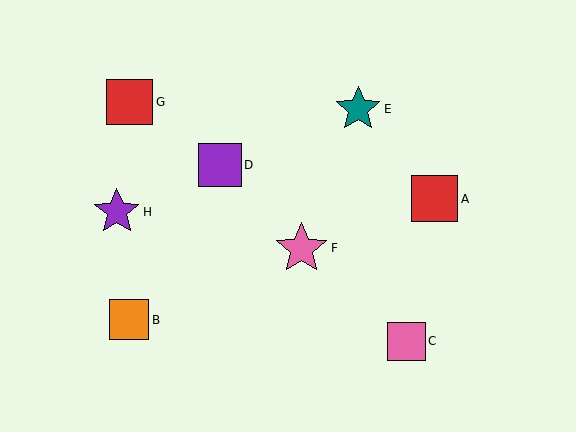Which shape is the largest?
The pink star (labeled F) is the largest.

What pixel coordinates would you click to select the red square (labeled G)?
Click at (130, 102) to select the red square G.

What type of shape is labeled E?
Shape E is a teal star.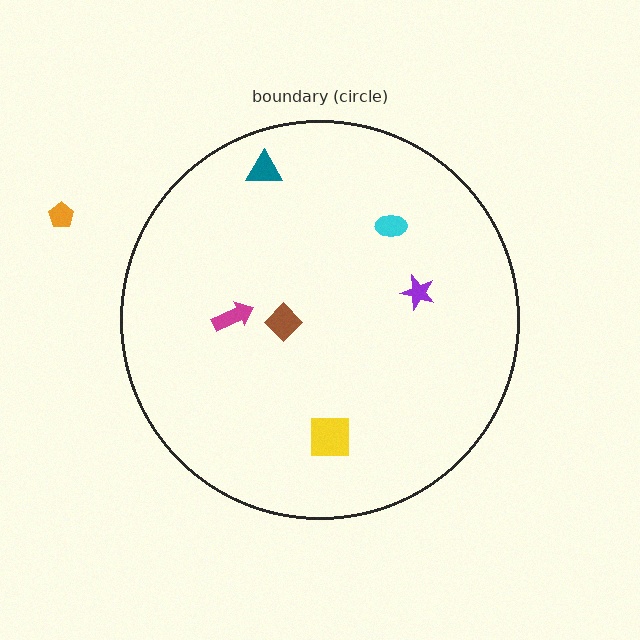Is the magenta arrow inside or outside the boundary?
Inside.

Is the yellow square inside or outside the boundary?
Inside.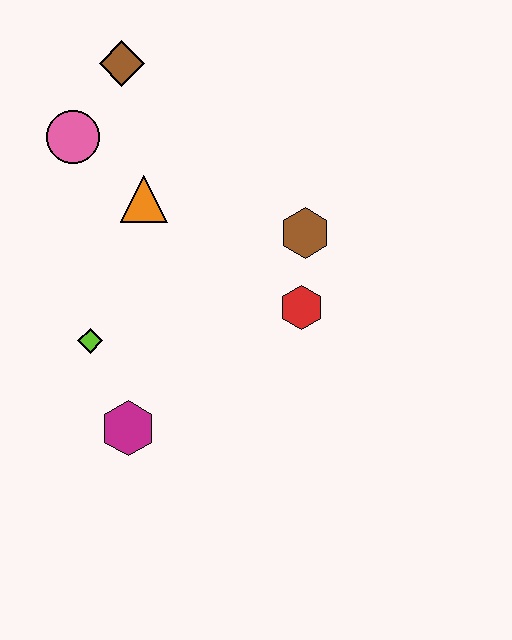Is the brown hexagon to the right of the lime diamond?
Yes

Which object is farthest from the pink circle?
The magenta hexagon is farthest from the pink circle.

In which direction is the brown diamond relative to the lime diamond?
The brown diamond is above the lime diamond.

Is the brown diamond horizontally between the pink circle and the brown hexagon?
Yes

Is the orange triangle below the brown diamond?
Yes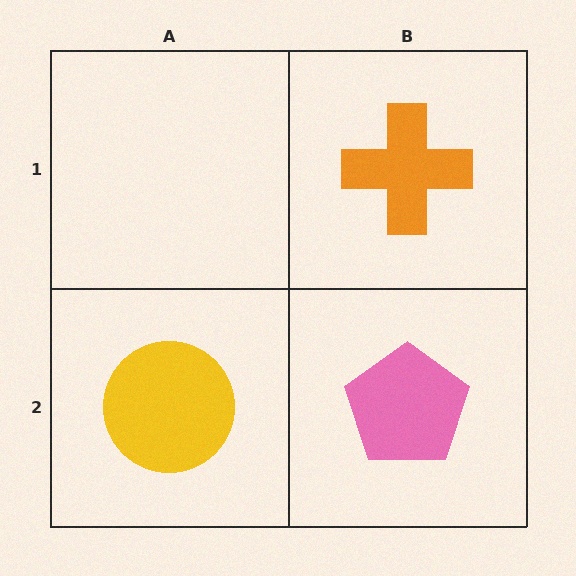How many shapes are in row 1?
1 shape.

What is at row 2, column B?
A pink pentagon.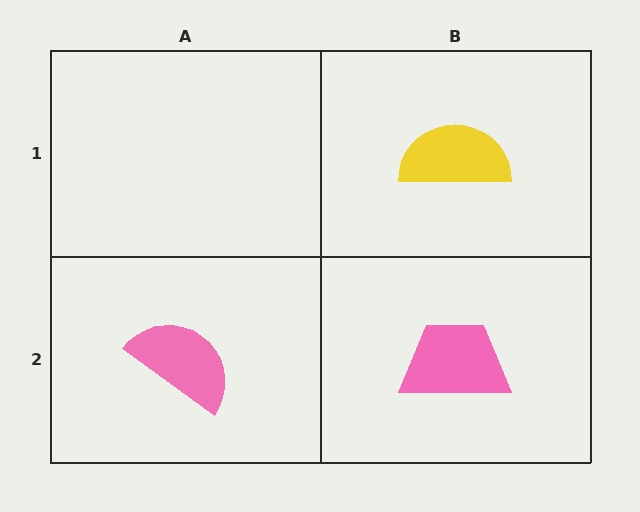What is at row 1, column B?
A yellow semicircle.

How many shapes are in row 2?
2 shapes.